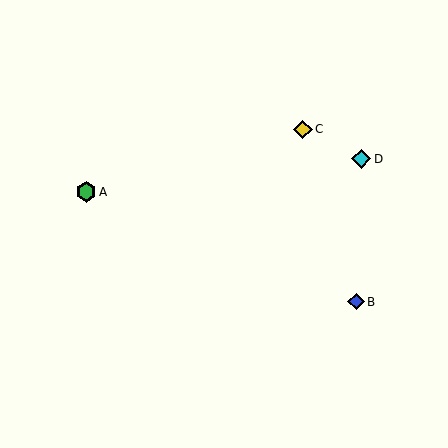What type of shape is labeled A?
Shape A is a green hexagon.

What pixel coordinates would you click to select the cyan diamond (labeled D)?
Click at (361, 159) to select the cyan diamond D.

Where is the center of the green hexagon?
The center of the green hexagon is at (86, 192).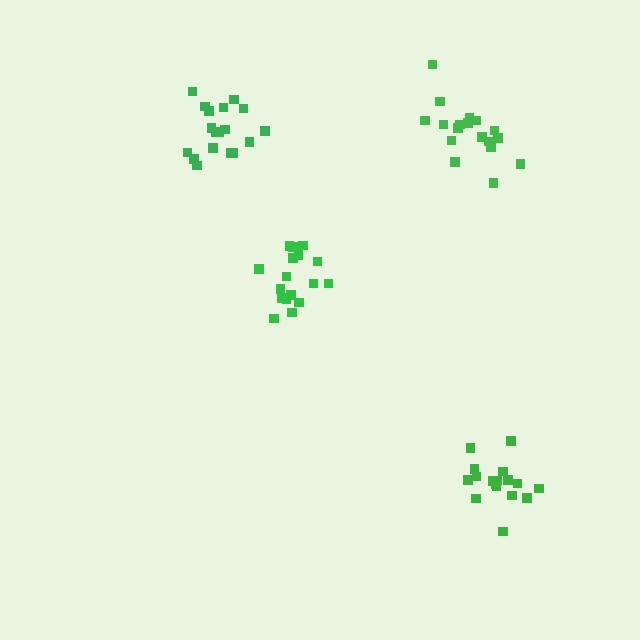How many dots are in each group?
Group 1: 17 dots, Group 2: 18 dots, Group 3: 18 dots, Group 4: 17 dots (70 total).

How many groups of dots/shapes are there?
There are 4 groups.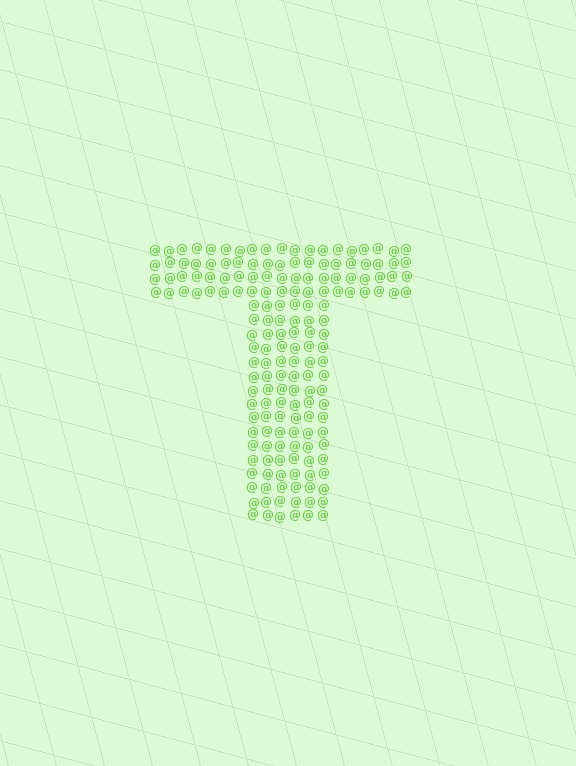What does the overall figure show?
The overall figure shows the letter T.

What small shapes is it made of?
It is made of small at signs.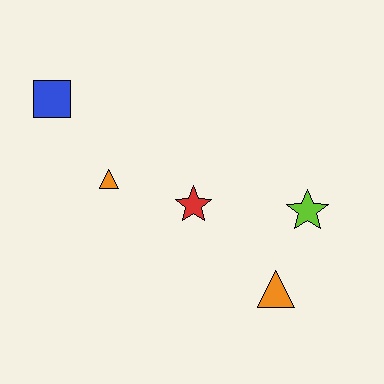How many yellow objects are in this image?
There are no yellow objects.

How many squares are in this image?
There is 1 square.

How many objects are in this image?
There are 5 objects.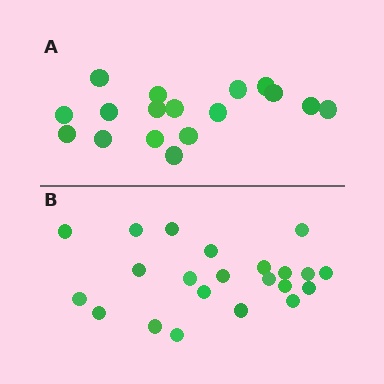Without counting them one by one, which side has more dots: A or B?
Region B (the bottom region) has more dots.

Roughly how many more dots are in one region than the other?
Region B has about 5 more dots than region A.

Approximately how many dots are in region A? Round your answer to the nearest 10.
About 20 dots. (The exact count is 17, which rounds to 20.)